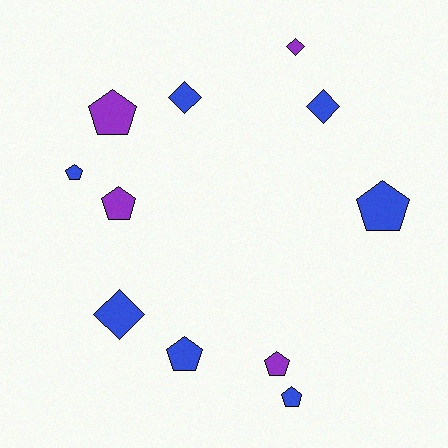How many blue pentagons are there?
There are 4 blue pentagons.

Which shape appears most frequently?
Pentagon, with 7 objects.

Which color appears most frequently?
Blue, with 7 objects.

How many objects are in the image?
There are 11 objects.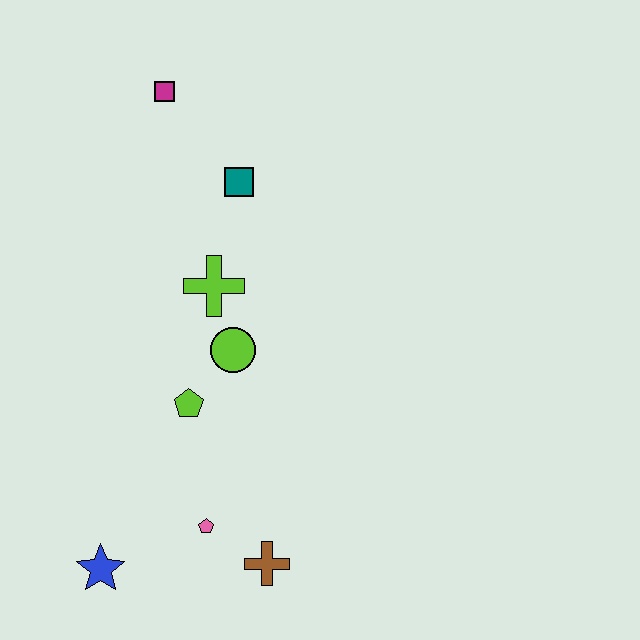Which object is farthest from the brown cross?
The magenta square is farthest from the brown cross.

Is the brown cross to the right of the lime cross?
Yes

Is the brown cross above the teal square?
No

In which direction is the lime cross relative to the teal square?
The lime cross is below the teal square.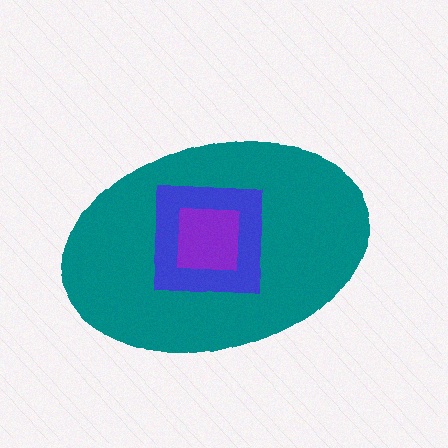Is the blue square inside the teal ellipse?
Yes.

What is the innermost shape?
The purple square.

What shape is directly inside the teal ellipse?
The blue square.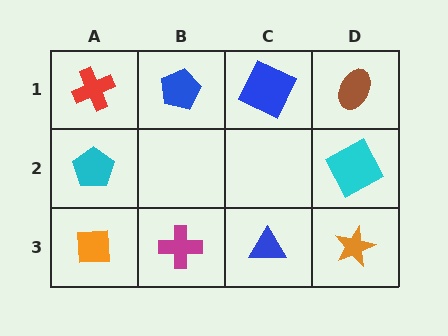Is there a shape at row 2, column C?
No, that cell is empty.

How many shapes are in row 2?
2 shapes.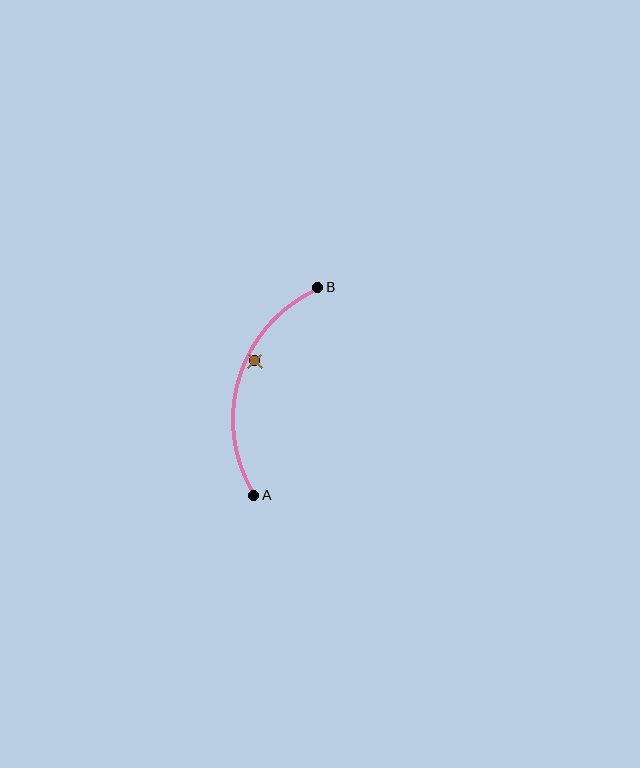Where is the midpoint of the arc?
The arc midpoint is the point on the curve farthest from the straight line joining A and B. It sits to the left of that line.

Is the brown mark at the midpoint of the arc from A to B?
No — the brown mark does not lie on the arc at all. It sits slightly inside the curve.